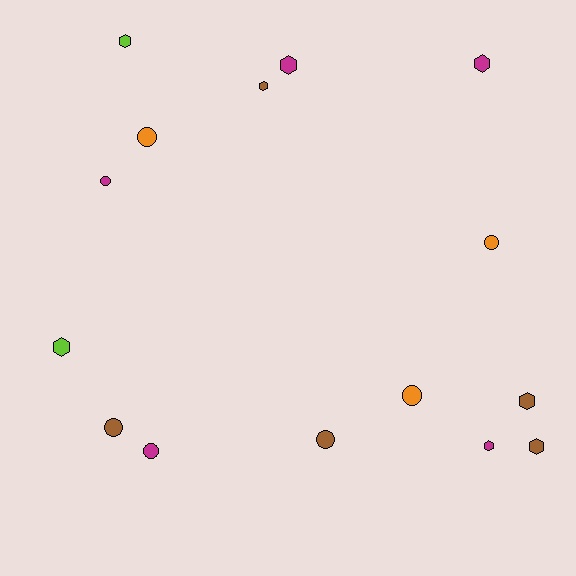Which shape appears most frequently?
Hexagon, with 8 objects.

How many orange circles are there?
There are 3 orange circles.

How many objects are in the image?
There are 15 objects.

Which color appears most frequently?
Brown, with 5 objects.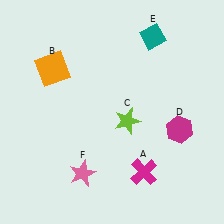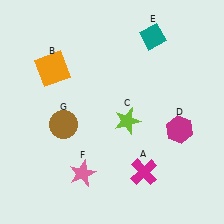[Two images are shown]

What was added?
A brown circle (G) was added in Image 2.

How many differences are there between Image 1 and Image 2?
There is 1 difference between the two images.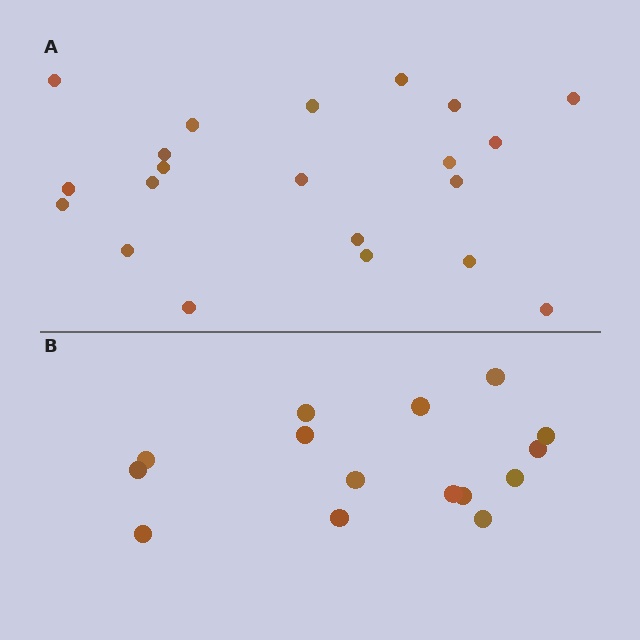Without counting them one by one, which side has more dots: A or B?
Region A (the top region) has more dots.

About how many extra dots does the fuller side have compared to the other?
Region A has about 6 more dots than region B.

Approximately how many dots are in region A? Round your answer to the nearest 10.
About 20 dots. (The exact count is 21, which rounds to 20.)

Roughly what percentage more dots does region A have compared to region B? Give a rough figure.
About 40% more.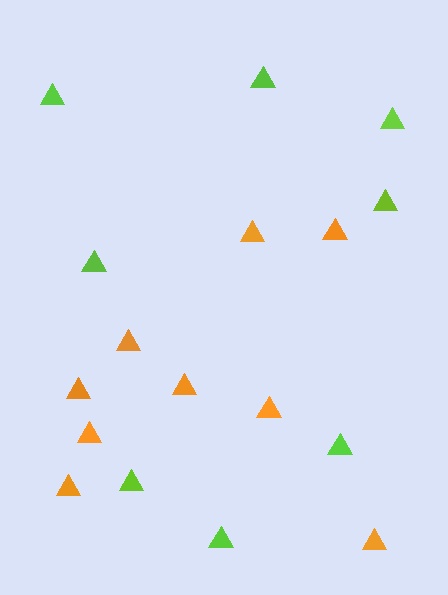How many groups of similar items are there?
There are 2 groups: one group of lime triangles (8) and one group of orange triangles (9).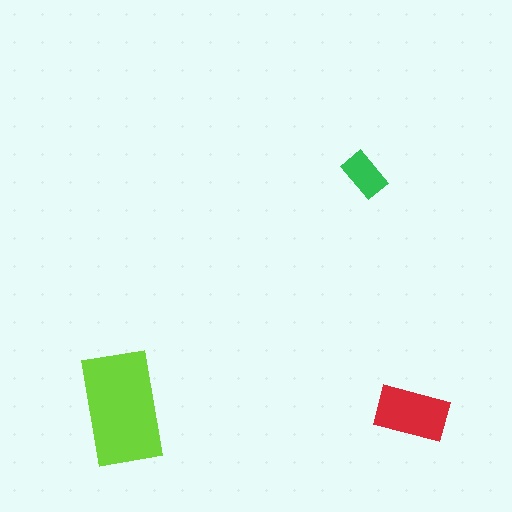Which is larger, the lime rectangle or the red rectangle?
The lime one.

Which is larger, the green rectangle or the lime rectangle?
The lime one.